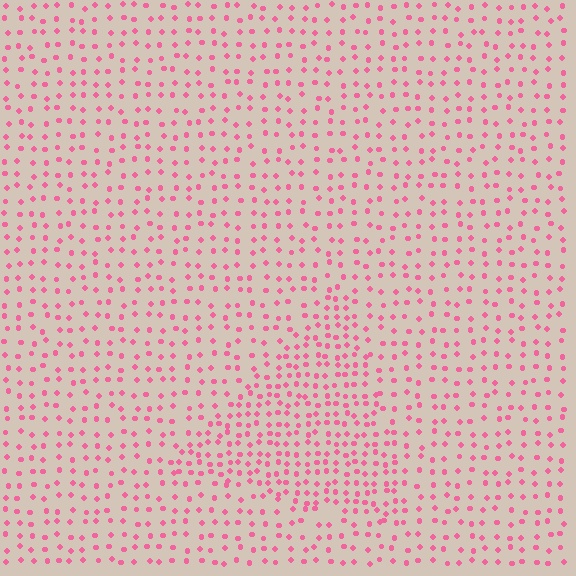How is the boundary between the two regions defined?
The boundary is defined by a change in element density (approximately 1.8x ratio). All elements are the same color, size, and shape.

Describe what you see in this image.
The image contains small pink elements arranged at two different densities. A triangle-shaped region is visible where the elements are more densely packed than the surrounding area.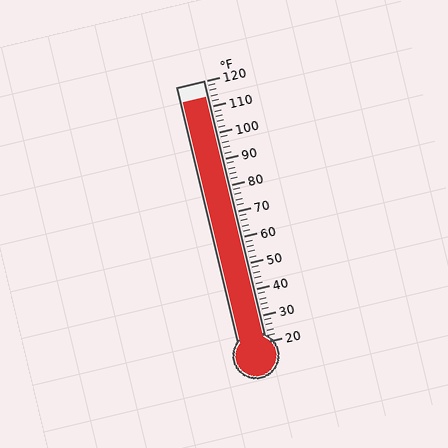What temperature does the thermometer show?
The thermometer shows approximately 114°F.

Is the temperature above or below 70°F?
The temperature is above 70°F.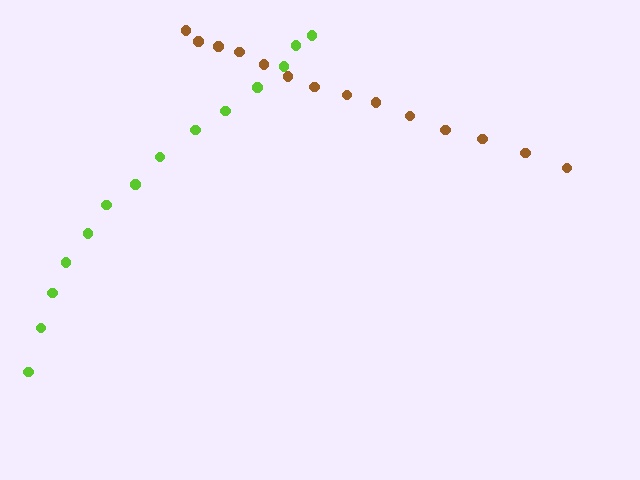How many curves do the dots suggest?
There are 2 distinct paths.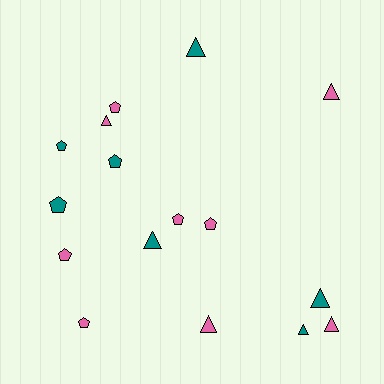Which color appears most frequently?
Pink, with 9 objects.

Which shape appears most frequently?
Triangle, with 8 objects.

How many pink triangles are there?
There are 4 pink triangles.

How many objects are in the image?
There are 16 objects.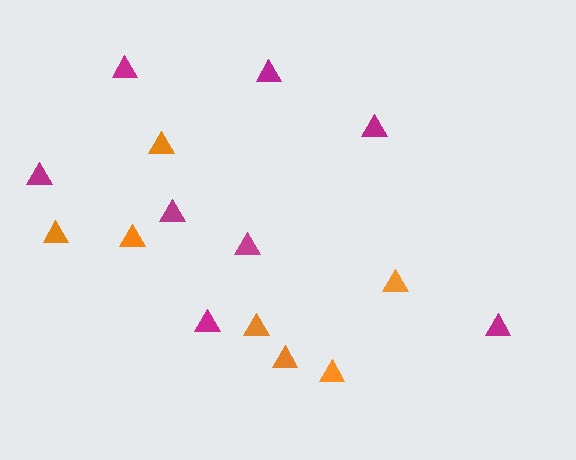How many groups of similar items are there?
There are 2 groups: one group of magenta triangles (8) and one group of orange triangles (7).